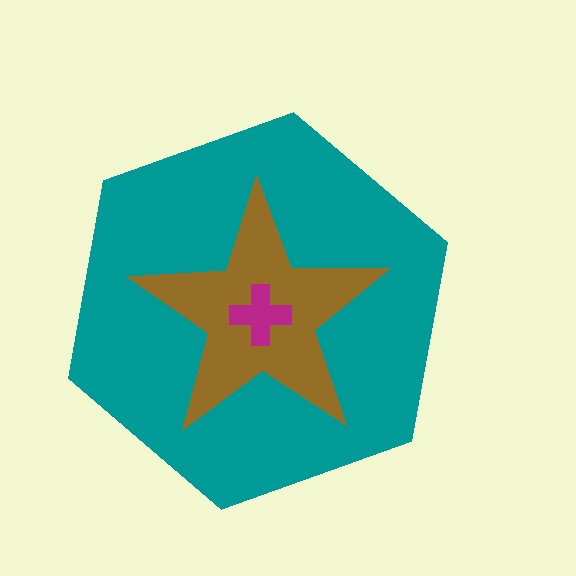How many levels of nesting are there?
3.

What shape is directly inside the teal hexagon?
The brown star.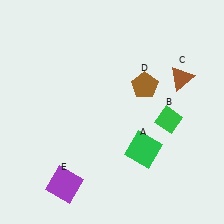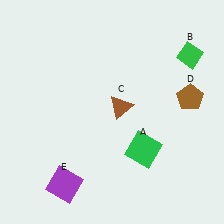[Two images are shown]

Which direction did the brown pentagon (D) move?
The brown pentagon (D) moved right.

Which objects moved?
The objects that moved are: the green diamond (B), the brown triangle (C), the brown pentagon (D).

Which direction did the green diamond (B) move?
The green diamond (B) moved up.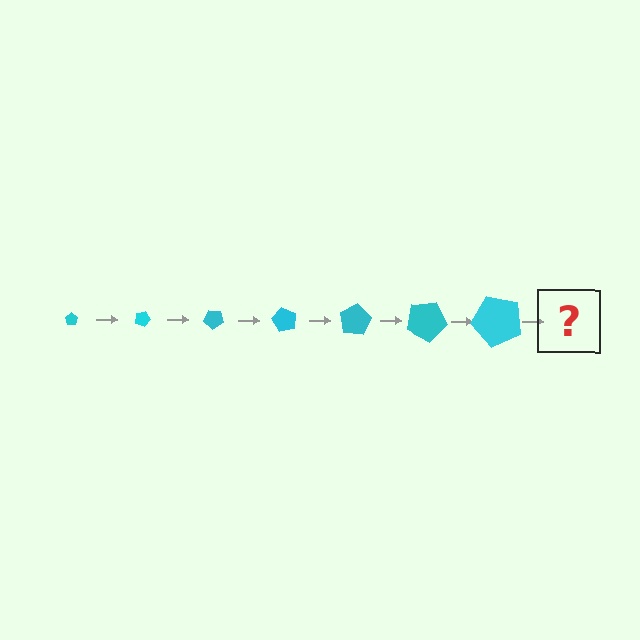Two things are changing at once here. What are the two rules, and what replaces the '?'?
The two rules are that the pentagon grows larger each step and it rotates 20 degrees each step. The '?' should be a pentagon, larger than the previous one and rotated 140 degrees from the start.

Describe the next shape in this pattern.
It should be a pentagon, larger than the previous one and rotated 140 degrees from the start.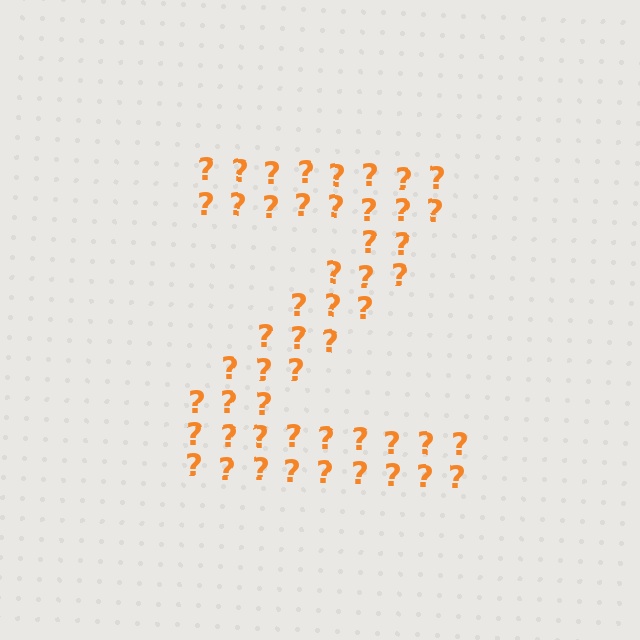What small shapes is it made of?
It is made of small question marks.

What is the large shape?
The large shape is the letter Z.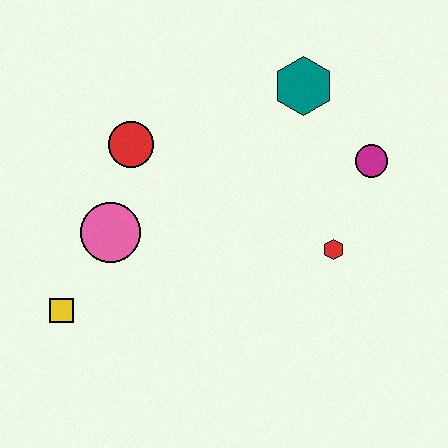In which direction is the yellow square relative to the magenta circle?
The yellow square is to the left of the magenta circle.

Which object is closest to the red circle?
The pink circle is closest to the red circle.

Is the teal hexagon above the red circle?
Yes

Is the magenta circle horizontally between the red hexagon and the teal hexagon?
No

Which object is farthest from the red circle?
The magenta circle is farthest from the red circle.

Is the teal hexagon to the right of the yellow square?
Yes